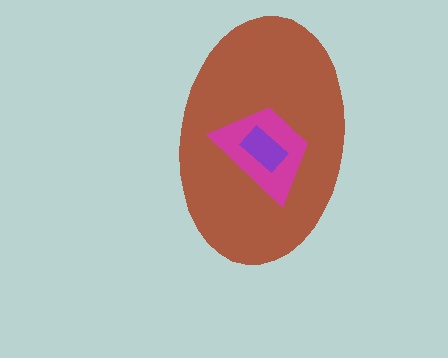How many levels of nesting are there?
3.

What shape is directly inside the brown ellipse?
The magenta trapezoid.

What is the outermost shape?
The brown ellipse.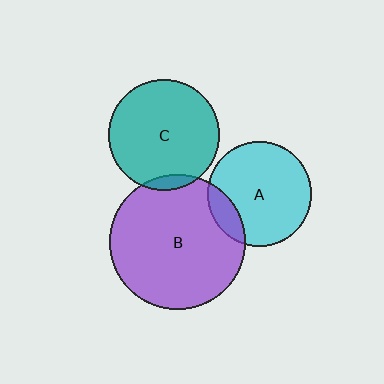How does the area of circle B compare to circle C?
Approximately 1.5 times.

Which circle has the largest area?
Circle B (purple).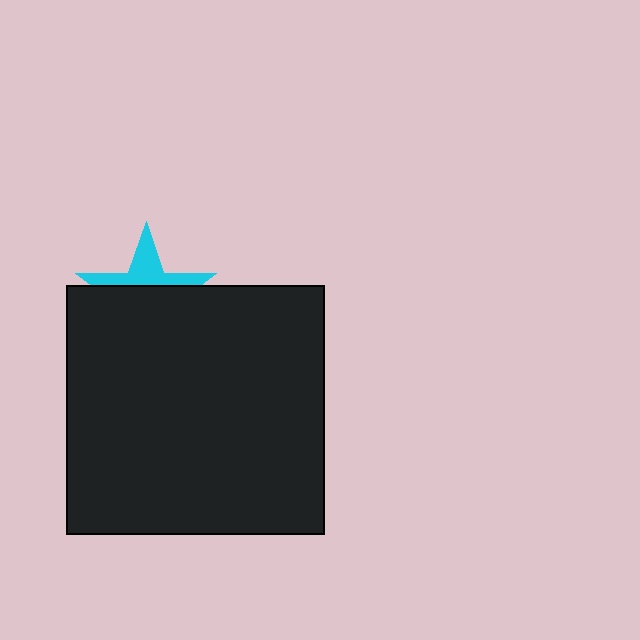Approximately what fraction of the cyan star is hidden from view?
Roughly 62% of the cyan star is hidden behind the black rectangle.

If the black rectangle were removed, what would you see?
You would see the complete cyan star.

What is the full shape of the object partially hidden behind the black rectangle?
The partially hidden object is a cyan star.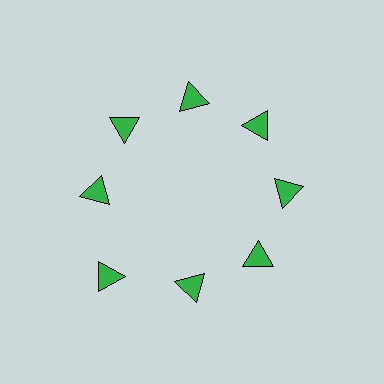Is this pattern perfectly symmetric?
No. The 8 green triangles are arranged in a ring, but one element near the 8 o'clock position is pushed outward from the center, breaking the 8-fold rotational symmetry.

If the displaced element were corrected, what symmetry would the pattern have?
It would have 8-fold rotational symmetry — the pattern would map onto itself every 45 degrees.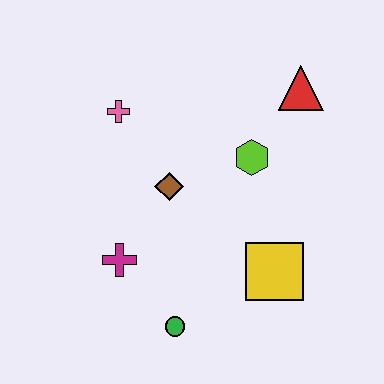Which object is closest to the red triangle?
The lime hexagon is closest to the red triangle.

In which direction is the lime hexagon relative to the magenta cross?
The lime hexagon is to the right of the magenta cross.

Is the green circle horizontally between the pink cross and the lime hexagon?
Yes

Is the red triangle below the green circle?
No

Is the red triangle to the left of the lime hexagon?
No